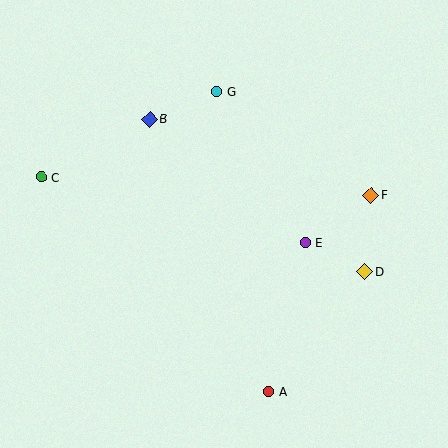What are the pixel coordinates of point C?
Point C is at (41, 177).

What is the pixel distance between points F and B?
The distance between F and B is 234 pixels.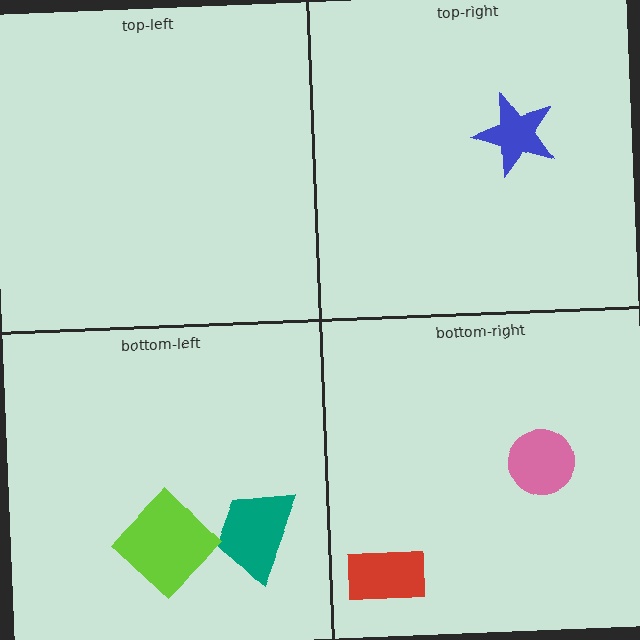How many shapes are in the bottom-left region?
2.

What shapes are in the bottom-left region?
The teal trapezoid, the lime diamond.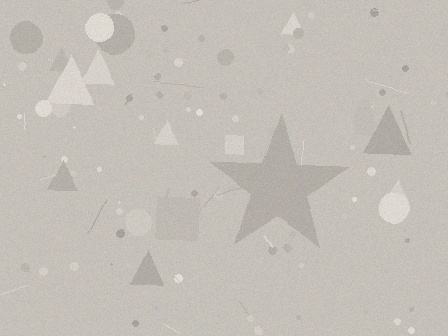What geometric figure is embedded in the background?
A star is embedded in the background.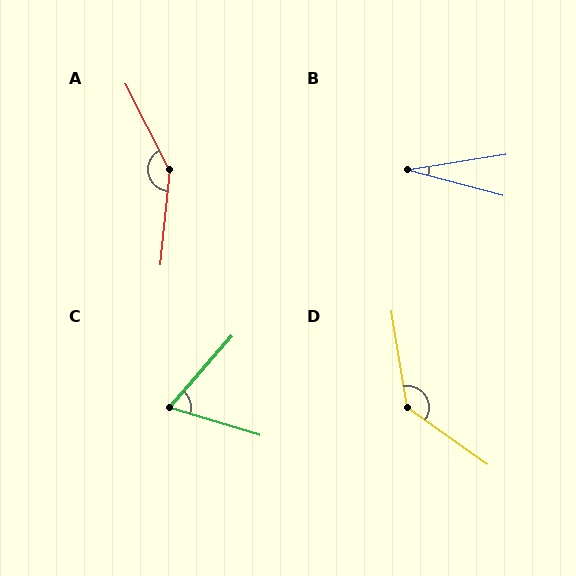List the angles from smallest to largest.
B (24°), C (66°), D (135°), A (147°).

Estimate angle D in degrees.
Approximately 135 degrees.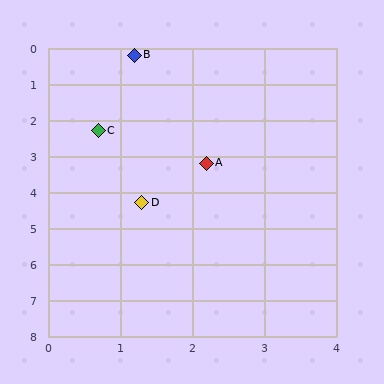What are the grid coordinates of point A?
Point A is at approximately (2.2, 3.2).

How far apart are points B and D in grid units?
Points B and D are about 4.1 grid units apart.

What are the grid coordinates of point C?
Point C is at approximately (0.7, 2.3).